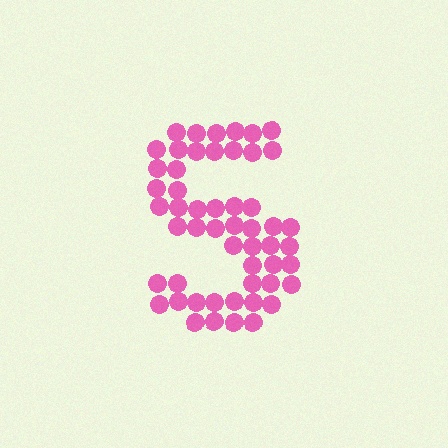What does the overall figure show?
The overall figure shows the letter S.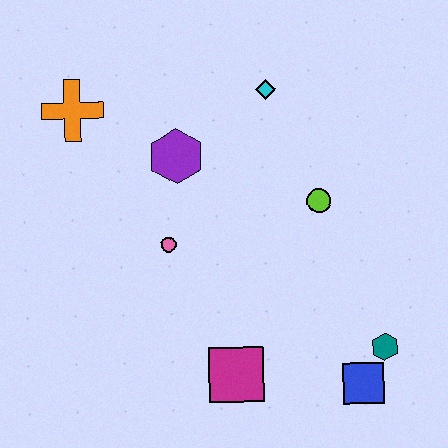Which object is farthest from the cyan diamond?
The blue square is farthest from the cyan diamond.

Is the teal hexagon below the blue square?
No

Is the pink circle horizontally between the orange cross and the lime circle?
Yes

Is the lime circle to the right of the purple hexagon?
Yes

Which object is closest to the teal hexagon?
The blue square is closest to the teal hexagon.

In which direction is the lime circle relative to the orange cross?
The lime circle is to the right of the orange cross.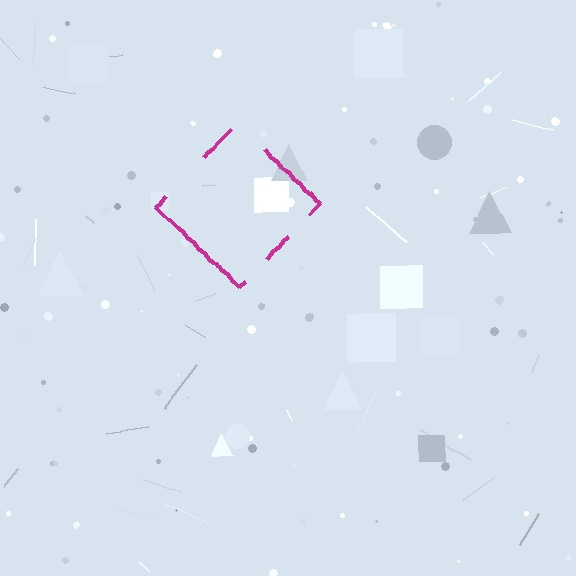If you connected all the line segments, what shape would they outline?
They would outline a diamond.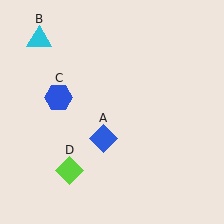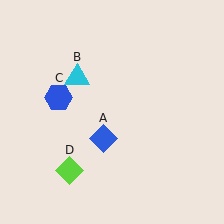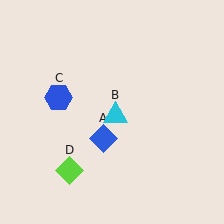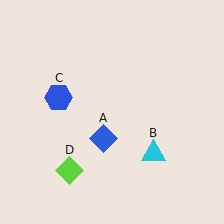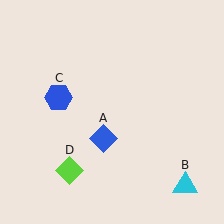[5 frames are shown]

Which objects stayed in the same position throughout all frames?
Blue diamond (object A) and blue hexagon (object C) and lime diamond (object D) remained stationary.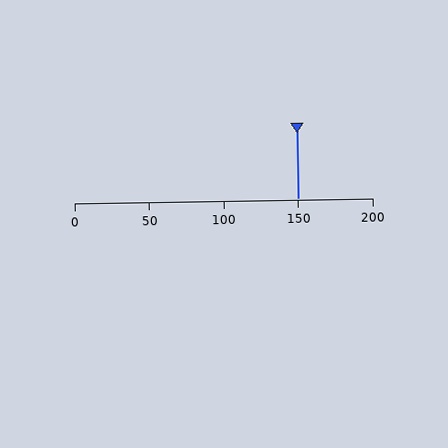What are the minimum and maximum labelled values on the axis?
The axis runs from 0 to 200.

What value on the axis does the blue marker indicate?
The marker indicates approximately 150.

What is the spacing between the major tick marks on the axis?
The major ticks are spaced 50 apart.